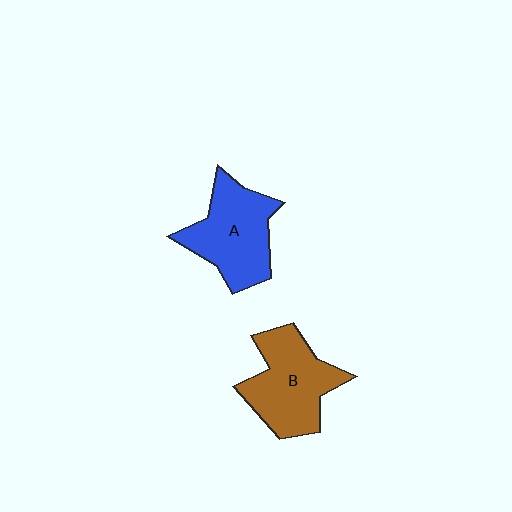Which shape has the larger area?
Shape B (brown).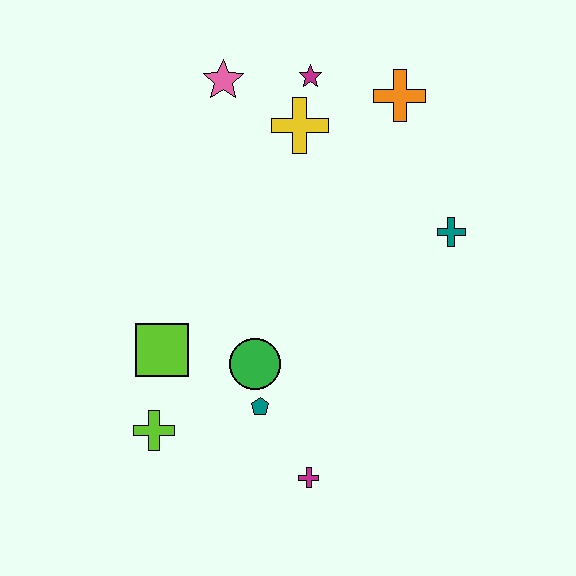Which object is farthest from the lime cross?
The orange cross is farthest from the lime cross.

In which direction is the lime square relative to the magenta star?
The lime square is below the magenta star.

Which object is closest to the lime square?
The lime cross is closest to the lime square.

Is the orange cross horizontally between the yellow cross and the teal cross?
Yes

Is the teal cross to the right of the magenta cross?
Yes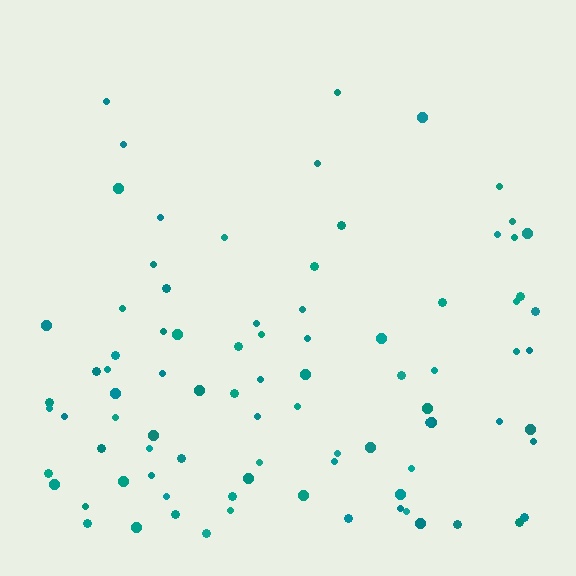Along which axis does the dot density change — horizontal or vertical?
Vertical.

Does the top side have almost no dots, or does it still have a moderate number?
Still a moderate number, just noticeably fewer than the bottom.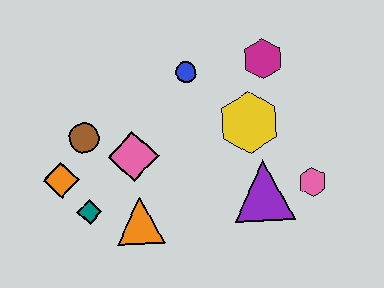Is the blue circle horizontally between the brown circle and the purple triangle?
Yes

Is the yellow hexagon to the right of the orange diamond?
Yes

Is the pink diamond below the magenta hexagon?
Yes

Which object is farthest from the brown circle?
The pink hexagon is farthest from the brown circle.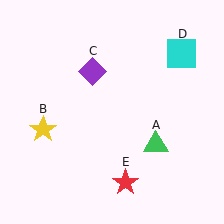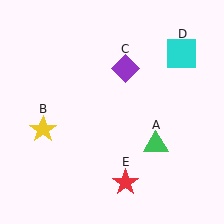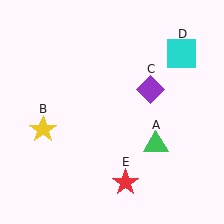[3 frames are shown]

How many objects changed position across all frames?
1 object changed position: purple diamond (object C).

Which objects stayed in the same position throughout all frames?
Green triangle (object A) and yellow star (object B) and cyan square (object D) and red star (object E) remained stationary.